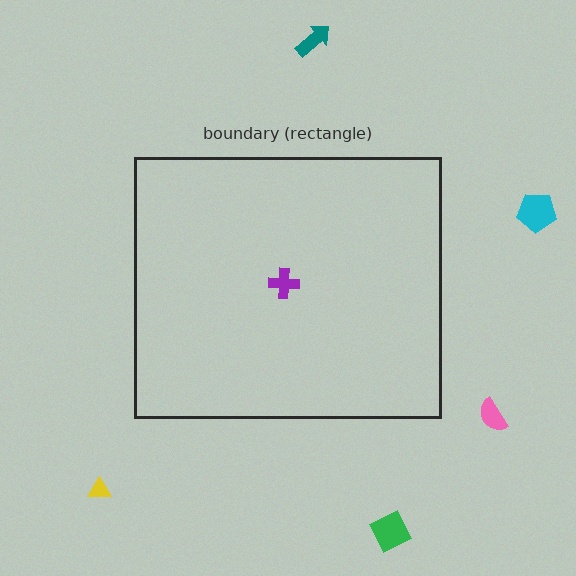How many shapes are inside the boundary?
1 inside, 5 outside.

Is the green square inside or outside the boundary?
Outside.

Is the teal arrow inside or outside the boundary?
Outside.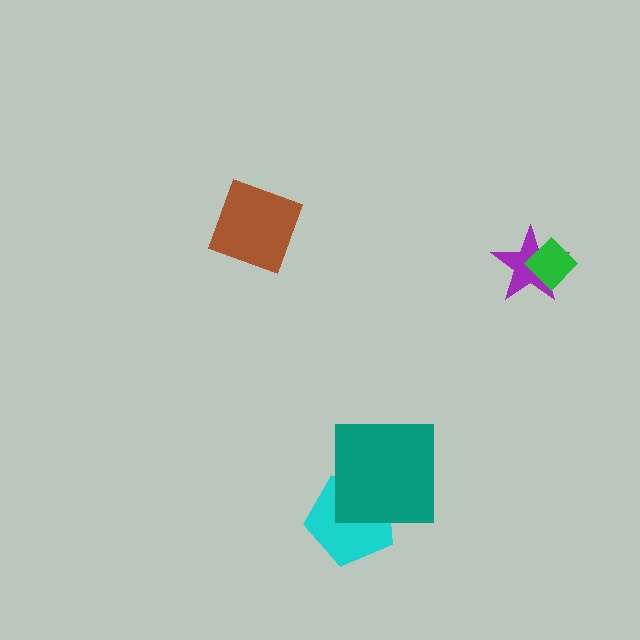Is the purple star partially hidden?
Yes, it is partially covered by another shape.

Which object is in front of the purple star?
The green diamond is in front of the purple star.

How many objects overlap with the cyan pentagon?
1 object overlaps with the cyan pentagon.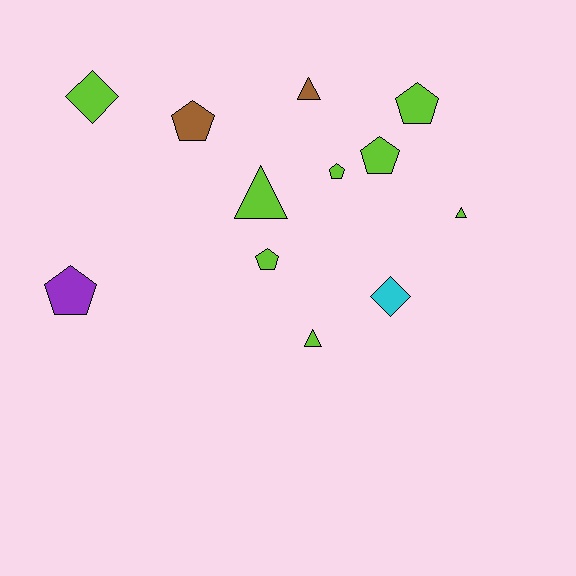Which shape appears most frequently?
Pentagon, with 6 objects.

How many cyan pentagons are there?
There are no cyan pentagons.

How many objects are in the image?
There are 12 objects.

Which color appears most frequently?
Lime, with 8 objects.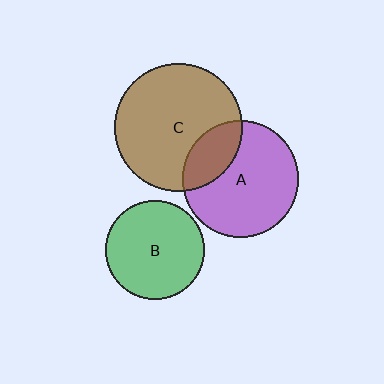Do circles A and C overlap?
Yes.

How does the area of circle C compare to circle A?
Approximately 1.2 times.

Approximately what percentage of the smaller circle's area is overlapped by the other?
Approximately 25%.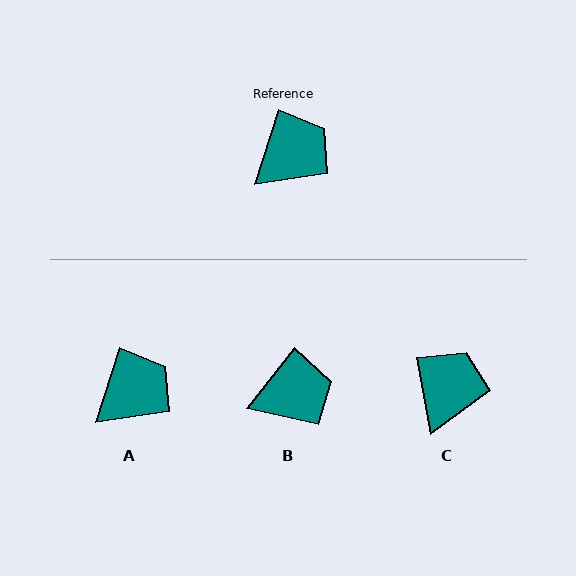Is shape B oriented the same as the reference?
No, it is off by about 21 degrees.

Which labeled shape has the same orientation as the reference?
A.